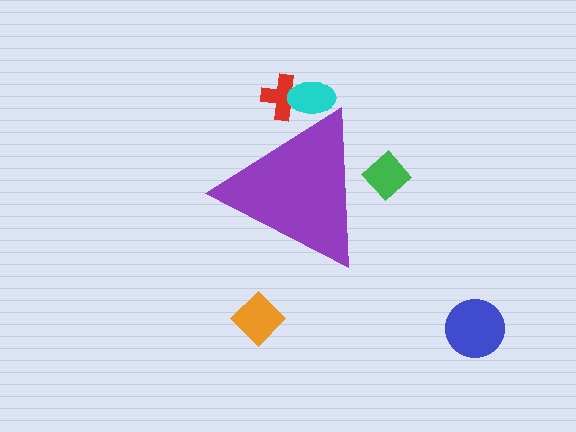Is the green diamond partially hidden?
Yes, the green diamond is partially hidden behind the purple triangle.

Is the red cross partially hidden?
Yes, the red cross is partially hidden behind the purple triangle.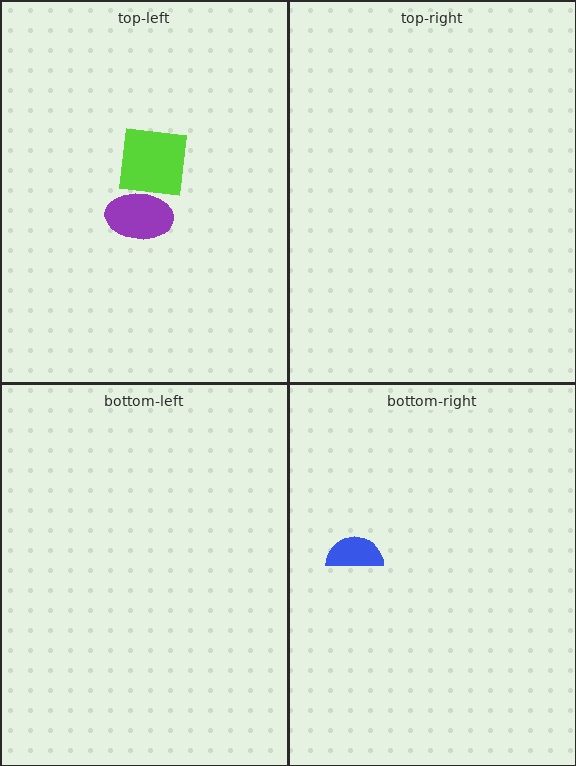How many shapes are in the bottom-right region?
1.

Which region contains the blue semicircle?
The bottom-right region.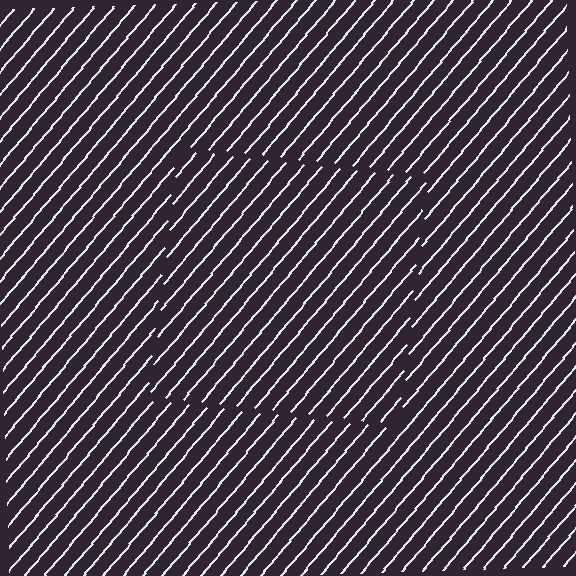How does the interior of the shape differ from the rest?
The interior of the shape contains the same grating, shifted by half a period — the contour is defined by the phase discontinuity where line-ends from the inner and outer gratings abut.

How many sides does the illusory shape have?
4 sides — the line-ends trace a square.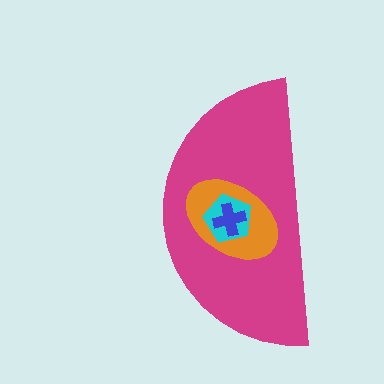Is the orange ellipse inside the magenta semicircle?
Yes.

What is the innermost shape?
The blue cross.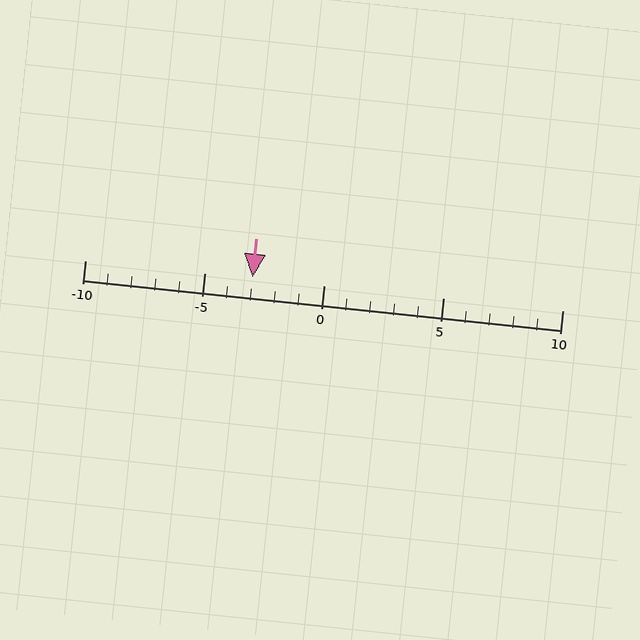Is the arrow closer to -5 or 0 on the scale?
The arrow is closer to -5.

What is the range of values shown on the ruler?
The ruler shows values from -10 to 10.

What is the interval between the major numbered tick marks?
The major tick marks are spaced 5 units apart.